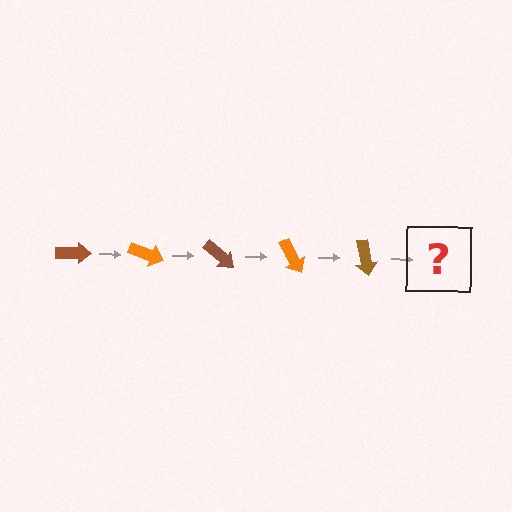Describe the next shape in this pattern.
It should be an orange arrow, rotated 100 degrees from the start.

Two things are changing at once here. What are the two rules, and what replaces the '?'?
The two rules are that it rotates 20 degrees each step and the color cycles through brown and orange. The '?' should be an orange arrow, rotated 100 degrees from the start.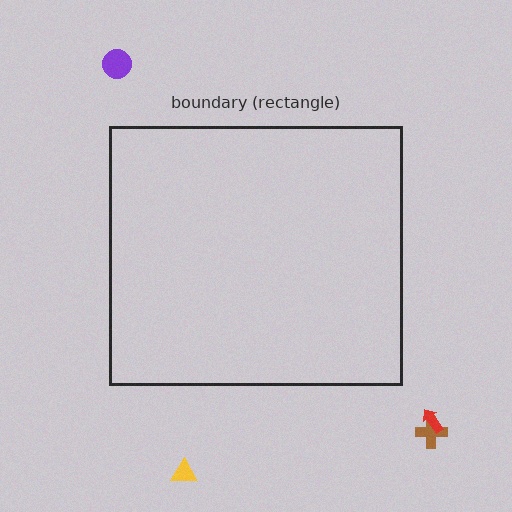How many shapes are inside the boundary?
0 inside, 4 outside.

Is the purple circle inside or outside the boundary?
Outside.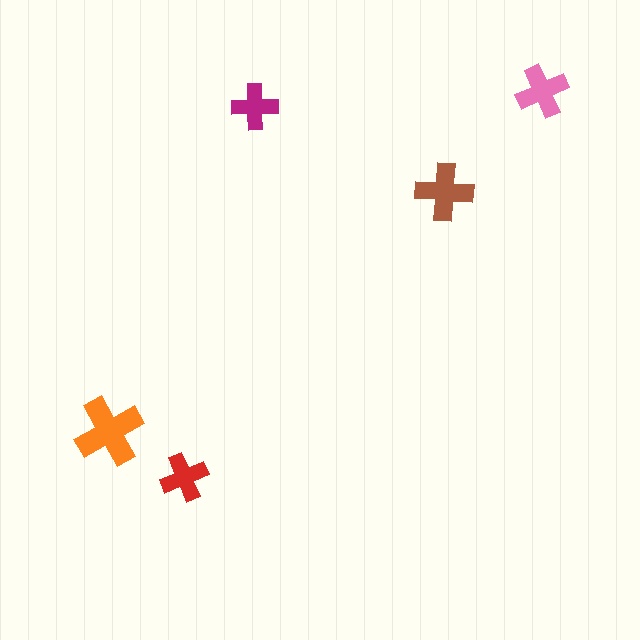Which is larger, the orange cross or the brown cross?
The orange one.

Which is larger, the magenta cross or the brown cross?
The brown one.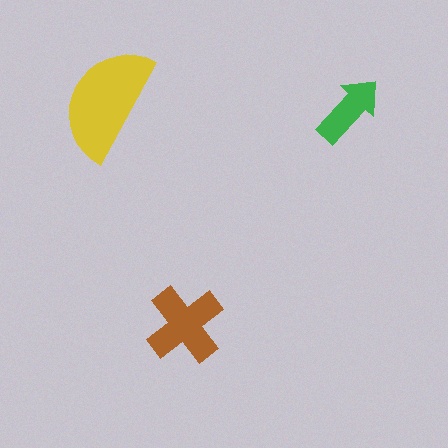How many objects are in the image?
There are 3 objects in the image.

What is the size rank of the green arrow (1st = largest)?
3rd.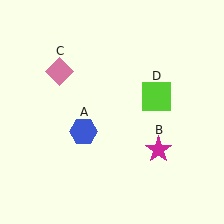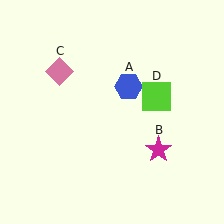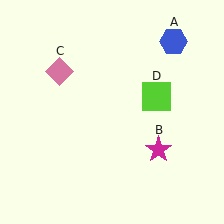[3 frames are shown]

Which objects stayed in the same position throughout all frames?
Magenta star (object B) and pink diamond (object C) and lime square (object D) remained stationary.